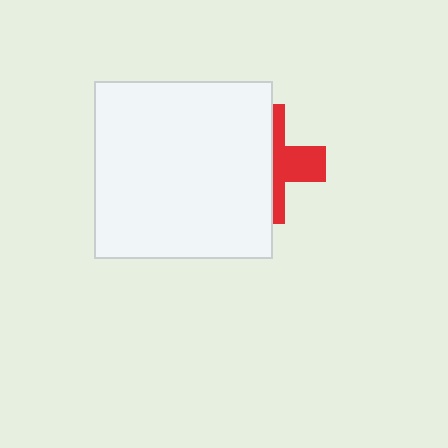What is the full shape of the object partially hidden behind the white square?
The partially hidden object is a red cross.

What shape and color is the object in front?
The object in front is a white square.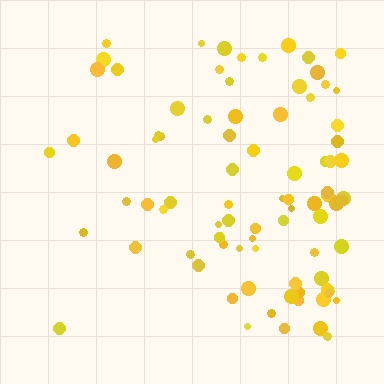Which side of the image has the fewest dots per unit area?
The left.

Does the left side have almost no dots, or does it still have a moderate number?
Still a moderate number, just noticeably fewer than the right.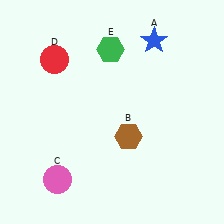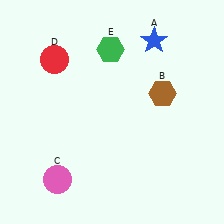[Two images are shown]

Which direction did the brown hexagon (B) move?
The brown hexagon (B) moved up.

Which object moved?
The brown hexagon (B) moved up.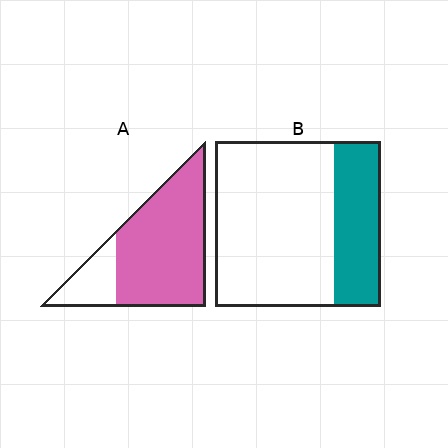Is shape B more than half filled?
No.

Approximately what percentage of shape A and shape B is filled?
A is approximately 80% and B is approximately 30%.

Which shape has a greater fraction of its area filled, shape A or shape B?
Shape A.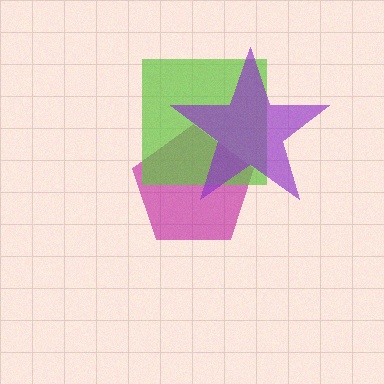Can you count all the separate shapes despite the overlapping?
Yes, there are 3 separate shapes.